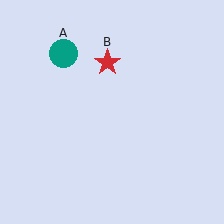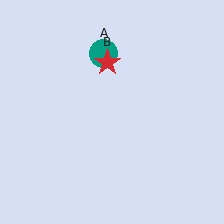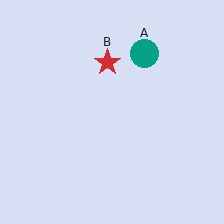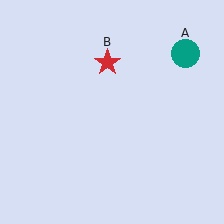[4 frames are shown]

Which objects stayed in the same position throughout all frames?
Red star (object B) remained stationary.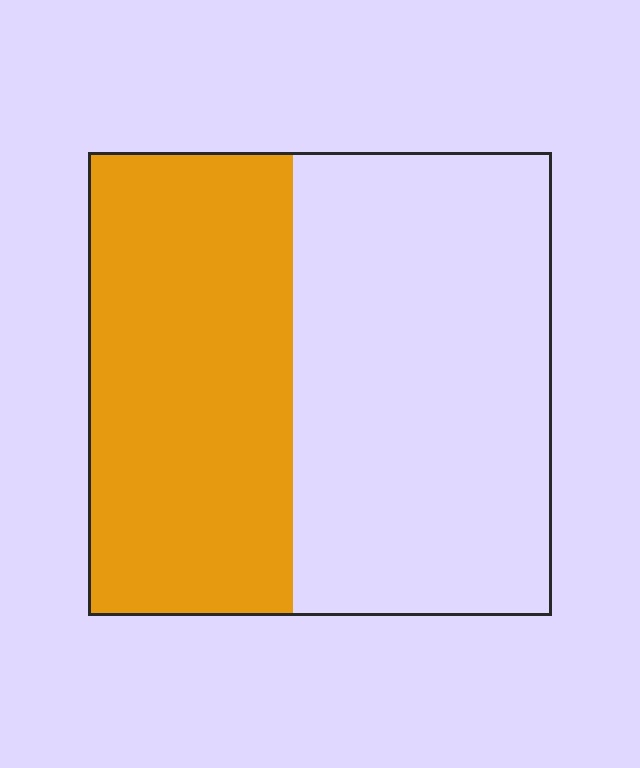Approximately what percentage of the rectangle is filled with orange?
Approximately 45%.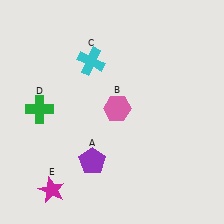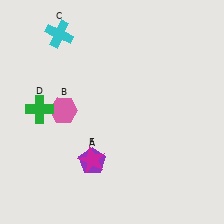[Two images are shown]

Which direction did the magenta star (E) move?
The magenta star (E) moved right.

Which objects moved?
The objects that moved are: the pink hexagon (B), the cyan cross (C), the magenta star (E).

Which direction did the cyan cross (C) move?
The cyan cross (C) moved left.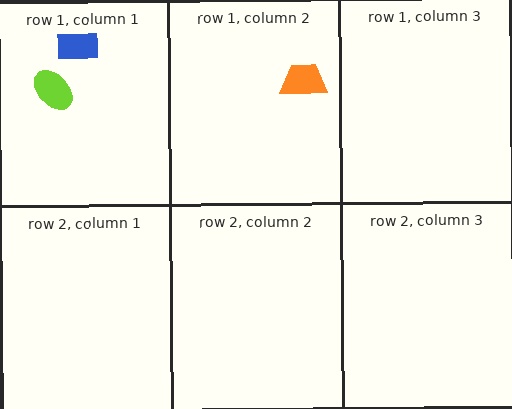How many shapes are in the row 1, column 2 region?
1.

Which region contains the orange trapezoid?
The row 1, column 2 region.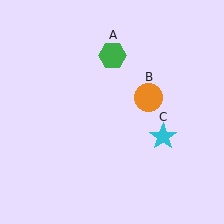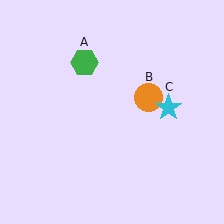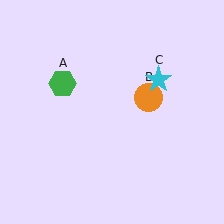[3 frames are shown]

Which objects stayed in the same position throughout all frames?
Orange circle (object B) remained stationary.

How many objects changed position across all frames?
2 objects changed position: green hexagon (object A), cyan star (object C).